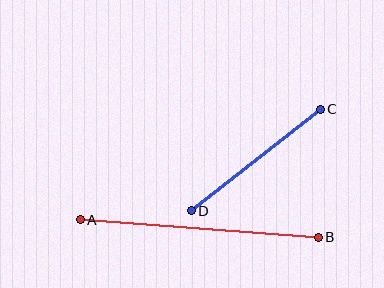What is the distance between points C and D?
The distance is approximately 164 pixels.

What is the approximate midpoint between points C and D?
The midpoint is at approximately (256, 160) pixels.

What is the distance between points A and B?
The distance is approximately 239 pixels.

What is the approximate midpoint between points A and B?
The midpoint is at approximately (199, 229) pixels.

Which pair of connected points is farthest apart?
Points A and B are farthest apart.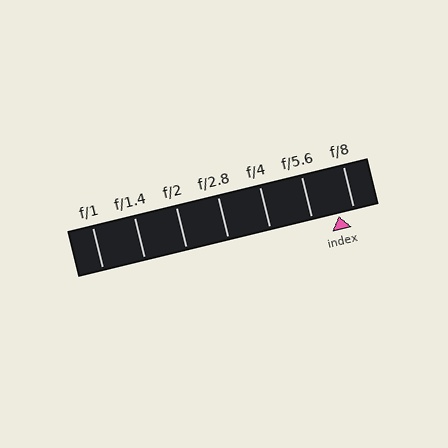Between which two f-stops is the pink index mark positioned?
The index mark is between f/5.6 and f/8.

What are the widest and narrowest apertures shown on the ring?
The widest aperture shown is f/1 and the narrowest is f/8.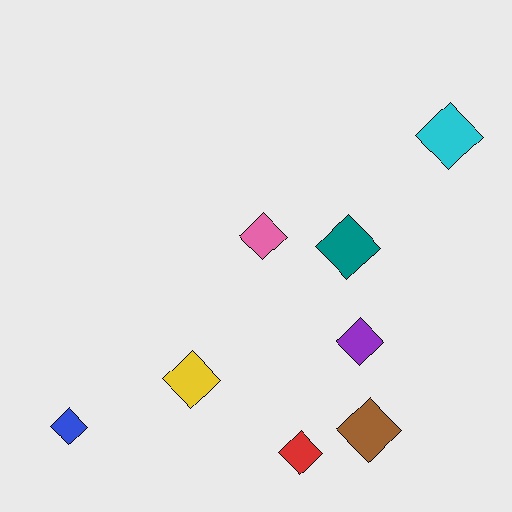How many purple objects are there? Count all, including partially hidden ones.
There is 1 purple object.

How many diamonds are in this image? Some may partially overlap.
There are 8 diamonds.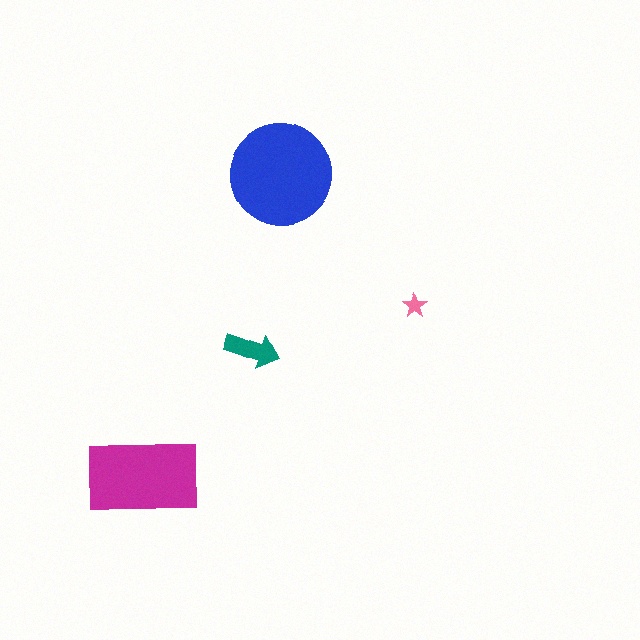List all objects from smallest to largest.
The pink star, the teal arrow, the magenta rectangle, the blue circle.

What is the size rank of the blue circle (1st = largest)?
1st.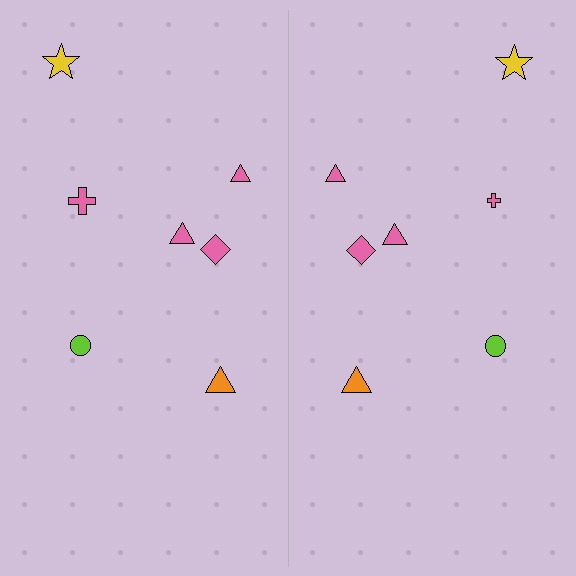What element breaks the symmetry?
The pink cross on the right side has a different size than its mirror counterpart.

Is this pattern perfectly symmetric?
No, the pattern is not perfectly symmetric. The pink cross on the right side has a different size than its mirror counterpart.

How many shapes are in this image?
There are 14 shapes in this image.